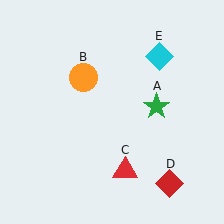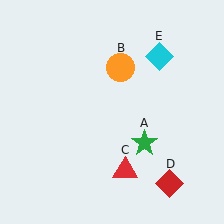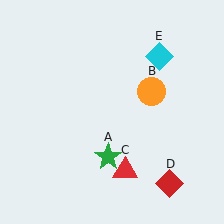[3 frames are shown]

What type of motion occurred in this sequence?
The green star (object A), orange circle (object B) rotated clockwise around the center of the scene.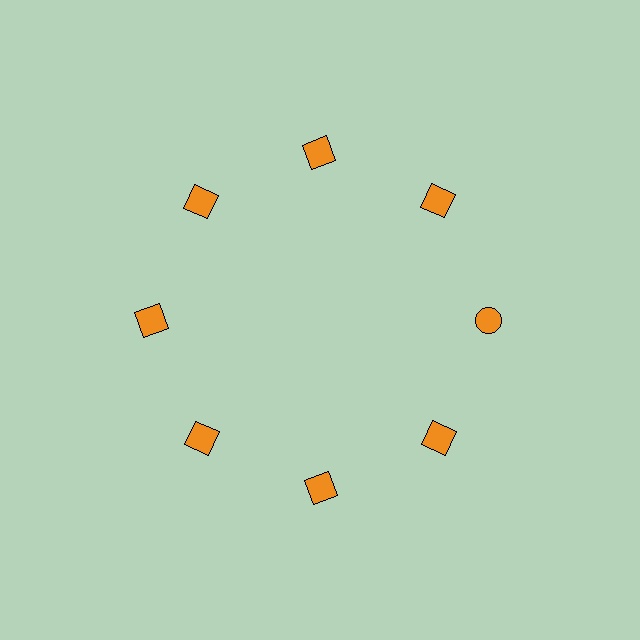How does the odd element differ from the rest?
It has a different shape: circle instead of square.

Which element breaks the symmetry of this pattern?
The orange circle at roughly the 3 o'clock position breaks the symmetry. All other shapes are orange squares.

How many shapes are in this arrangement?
There are 8 shapes arranged in a ring pattern.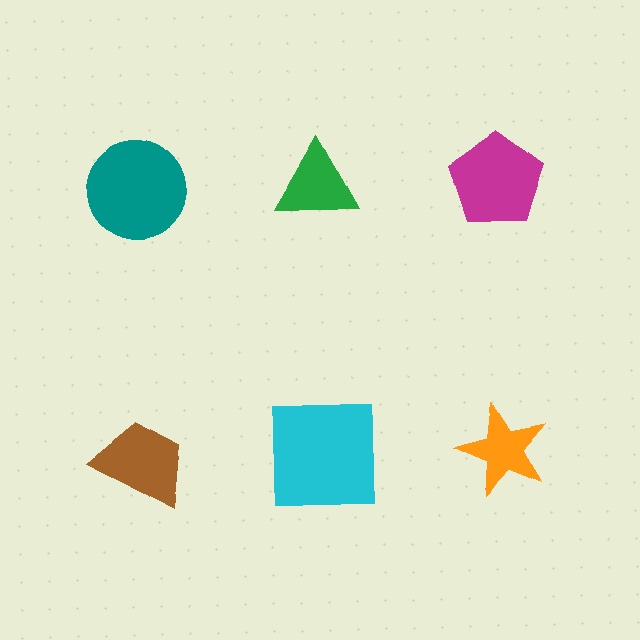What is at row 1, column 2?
A green triangle.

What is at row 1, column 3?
A magenta pentagon.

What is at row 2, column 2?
A cyan square.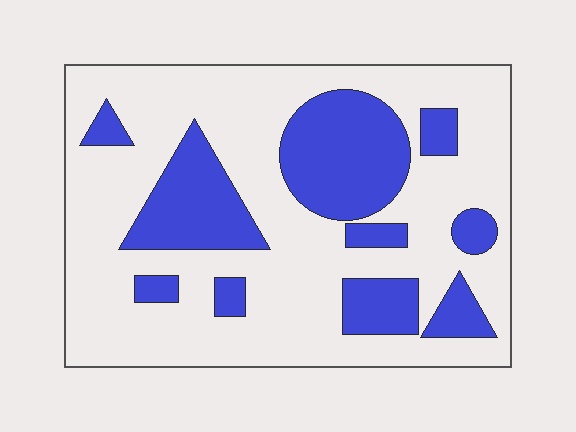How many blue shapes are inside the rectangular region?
10.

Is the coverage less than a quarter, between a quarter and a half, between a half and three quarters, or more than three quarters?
Between a quarter and a half.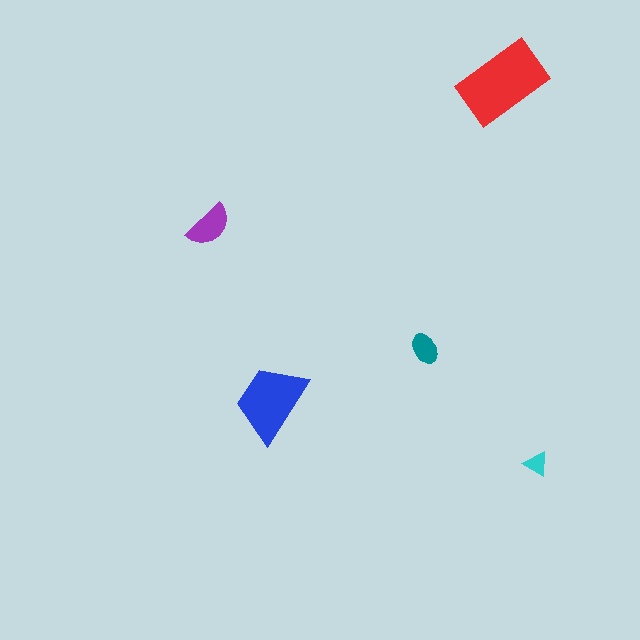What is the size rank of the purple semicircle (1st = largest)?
3rd.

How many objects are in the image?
There are 5 objects in the image.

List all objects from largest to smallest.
The red rectangle, the blue trapezoid, the purple semicircle, the teal ellipse, the cyan triangle.